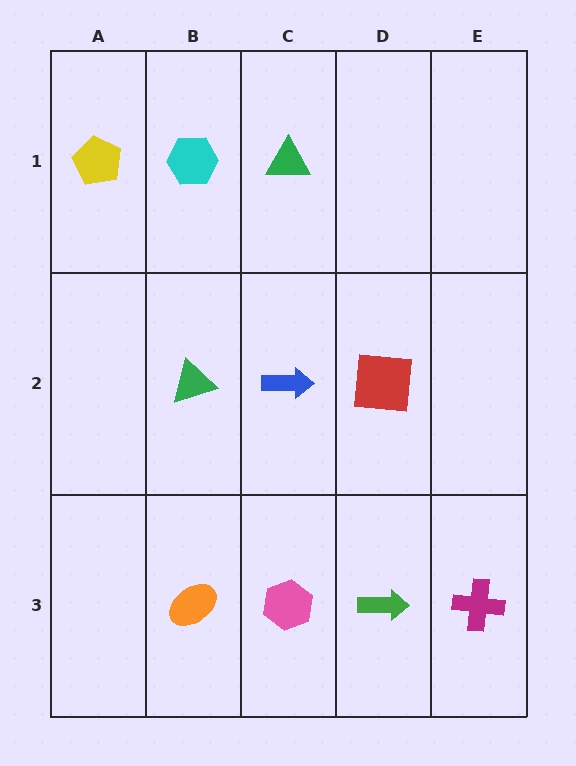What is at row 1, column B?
A cyan hexagon.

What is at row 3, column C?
A pink hexagon.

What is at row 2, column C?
A blue arrow.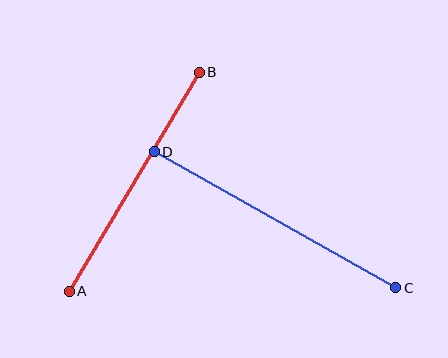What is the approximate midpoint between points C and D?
The midpoint is at approximately (275, 220) pixels.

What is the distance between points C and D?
The distance is approximately 277 pixels.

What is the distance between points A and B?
The distance is approximately 255 pixels.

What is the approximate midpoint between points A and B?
The midpoint is at approximately (134, 182) pixels.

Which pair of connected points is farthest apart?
Points C and D are farthest apart.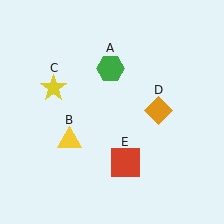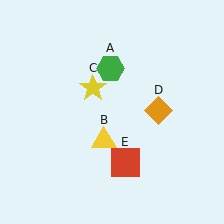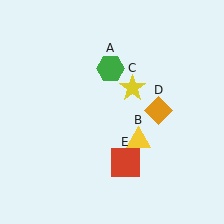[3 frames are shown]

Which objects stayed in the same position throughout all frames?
Green hexagon (object A) and orange diamond (object D) and red square (object E) remained stationary.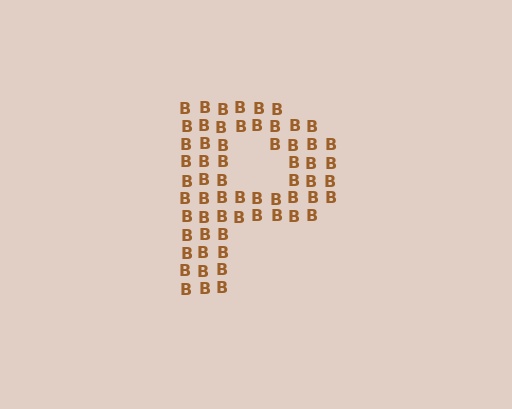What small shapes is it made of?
It is made of small letter B's.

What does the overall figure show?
The overall figure shows the letter P.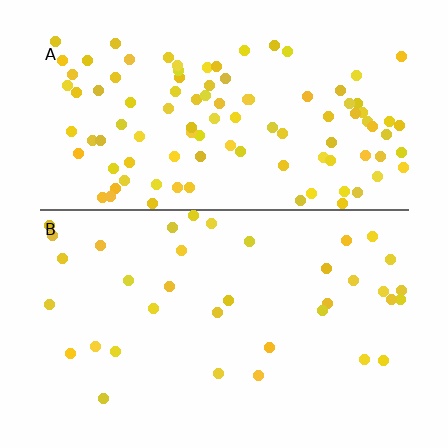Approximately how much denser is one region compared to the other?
Approximately 2.8× — region A over region B.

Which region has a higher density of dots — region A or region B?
A (the top).